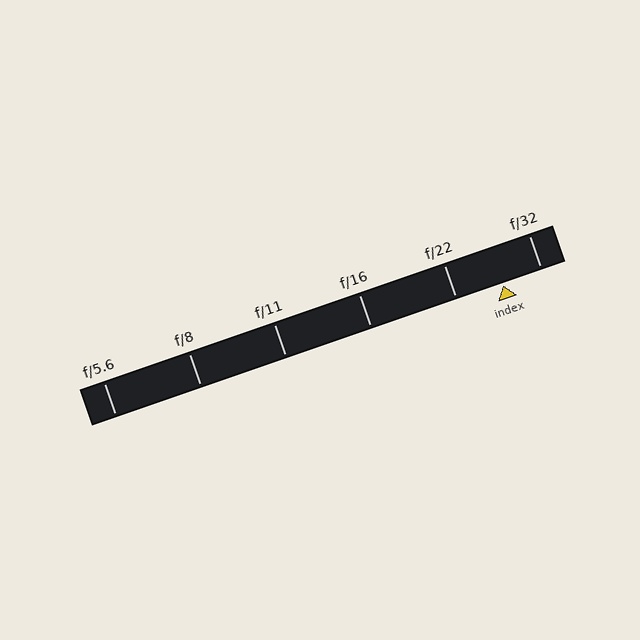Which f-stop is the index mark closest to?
The index mark is closest to f/32.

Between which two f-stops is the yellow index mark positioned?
The index mark is between f/22 and f/32.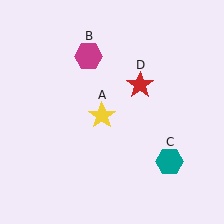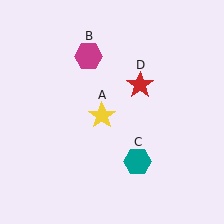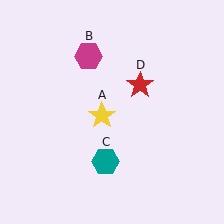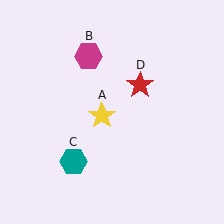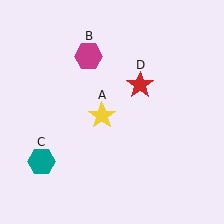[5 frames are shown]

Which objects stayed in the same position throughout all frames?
Yellow star (object A) and magenta hexagon (object B) and red star (object D) remained stationary.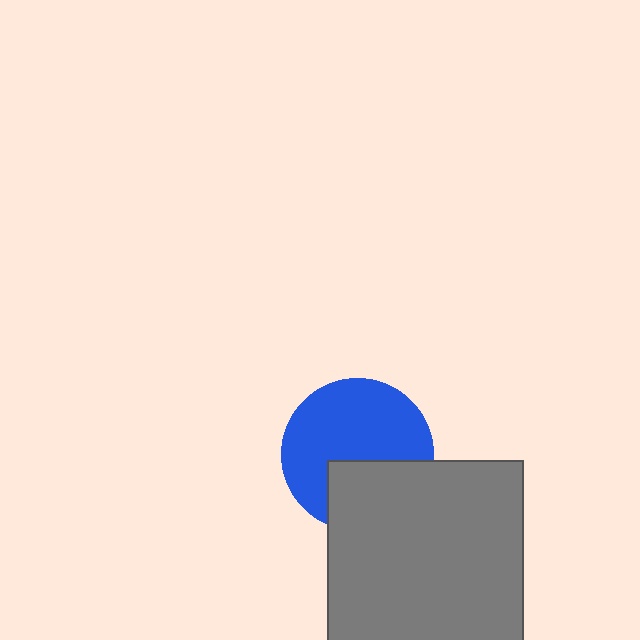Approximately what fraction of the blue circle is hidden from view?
Roughly 34% of the blue circle is hidden behind the gray square.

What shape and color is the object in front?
The object in front is a gray square.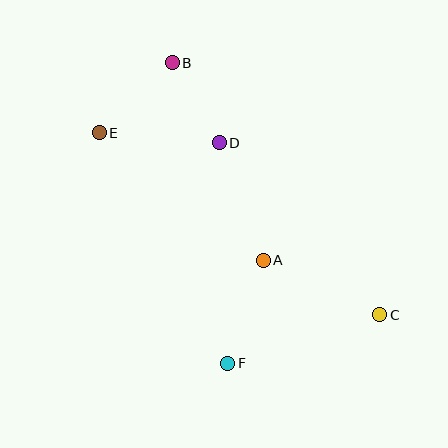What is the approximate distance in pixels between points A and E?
The distance between A and E is approximately 208 pixels.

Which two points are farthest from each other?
Points C and E are farthest from each other.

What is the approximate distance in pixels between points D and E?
The distance between D and E is approximately 121 pixels.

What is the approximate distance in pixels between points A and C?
The distance between A and C is approximately 128 pixels.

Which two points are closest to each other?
Points B and D are closest to each other.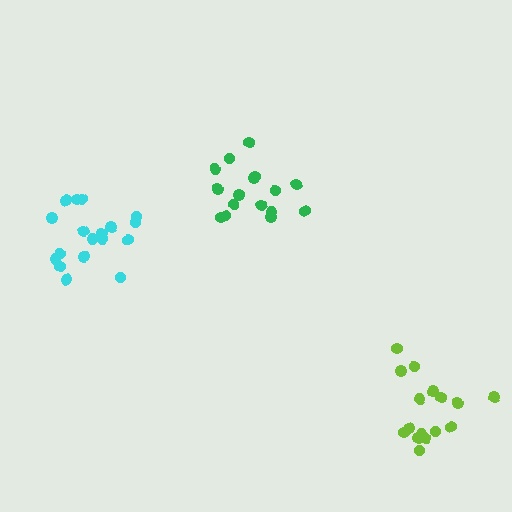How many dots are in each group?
Group 1: 16 dots, Group 2: 16 dots, Group 3: 18 dots (50 total).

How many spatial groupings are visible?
There are 3 spatial groupings.